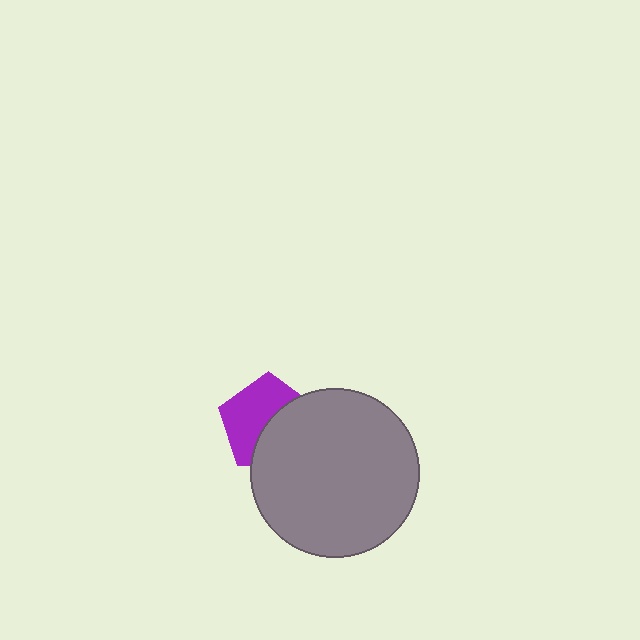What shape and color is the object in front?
The object in front is a gray circle.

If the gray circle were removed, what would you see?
You would see the complete purple pentagon.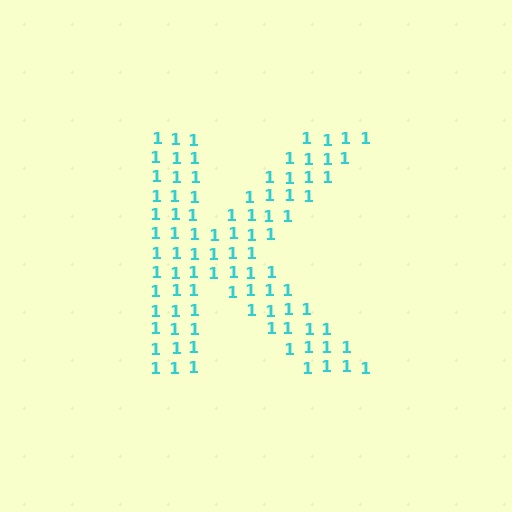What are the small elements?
The small elements are digit 1's.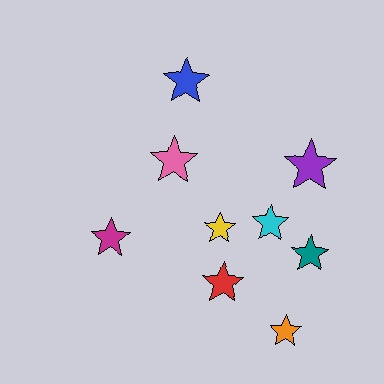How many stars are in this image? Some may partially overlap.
There are 9 stars.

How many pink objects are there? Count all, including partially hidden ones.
There is 1 pink object.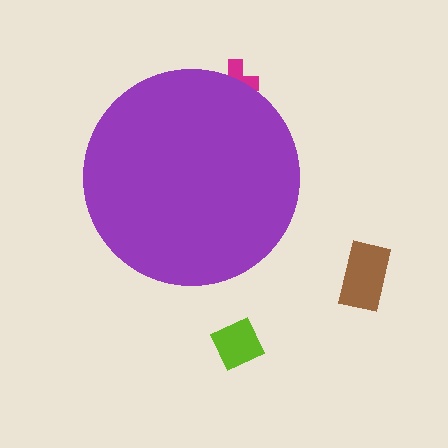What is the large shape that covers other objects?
A purple circle.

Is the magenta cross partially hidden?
Yes, the magenta cross is partially hidden behind the purple circle.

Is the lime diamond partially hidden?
No, the lime diamond is fully visible.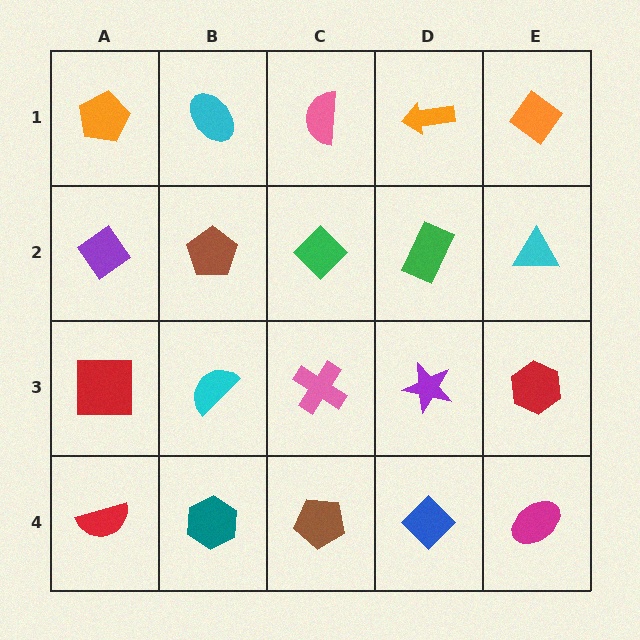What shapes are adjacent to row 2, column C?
A pink semicircle (row 1, column C), a pink cross (row 3, column C), a brown pentagon (row 2, column B), a green rectangle (row 2, column D).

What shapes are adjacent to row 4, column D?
A purple star (row 3, column D), a brown pentagon (row 4, column C), a magenta ellipse (row 4, column E).